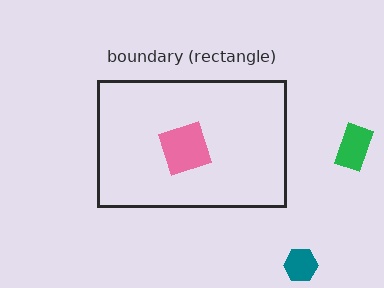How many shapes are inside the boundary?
1 inside, 2 outside.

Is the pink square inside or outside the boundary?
Inside.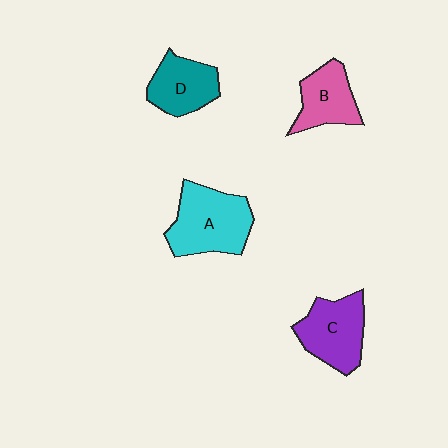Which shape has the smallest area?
Shape B (pink).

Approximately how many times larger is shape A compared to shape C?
Approximately 1.2 times.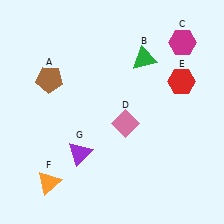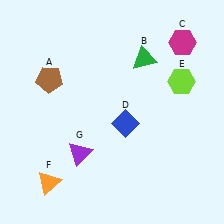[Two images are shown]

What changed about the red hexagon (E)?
In Image 1, E is red. In Image 2, it changed to lime.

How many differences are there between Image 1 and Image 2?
There are 2 differences between the two images.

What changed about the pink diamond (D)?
In Image 1, D is pink. In Image 2, it changed to blue.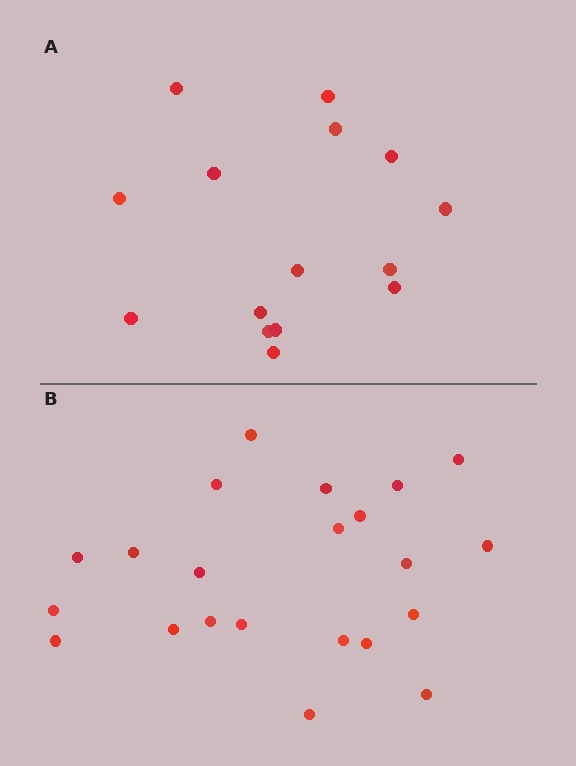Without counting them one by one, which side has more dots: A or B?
Region B (the bottom region) has more dots.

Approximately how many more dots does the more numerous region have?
Region B has roughly 8 or so more dots than region A.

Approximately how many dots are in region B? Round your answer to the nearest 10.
About 20 dots. (The exact count is 22, which rounds to 20.)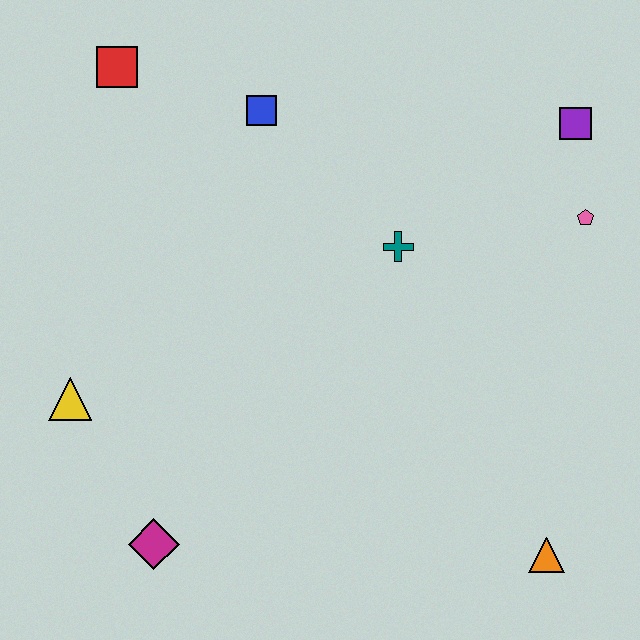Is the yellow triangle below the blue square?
Yes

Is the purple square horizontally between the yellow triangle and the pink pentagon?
Yes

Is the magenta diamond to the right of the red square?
Yes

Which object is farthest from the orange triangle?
The red square is farthest from the orange triangle.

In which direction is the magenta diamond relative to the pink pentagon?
The magenta diamond is to the left of the pink pentagon.